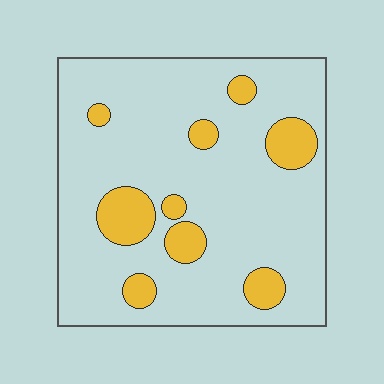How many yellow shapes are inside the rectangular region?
9.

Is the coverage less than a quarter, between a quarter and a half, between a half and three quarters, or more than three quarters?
Less than a quarter.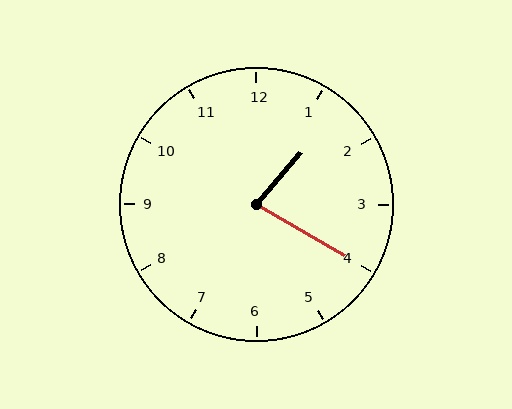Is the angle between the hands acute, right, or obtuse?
It is acute.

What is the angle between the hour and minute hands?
Approximately 80 degrees.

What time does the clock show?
1:20.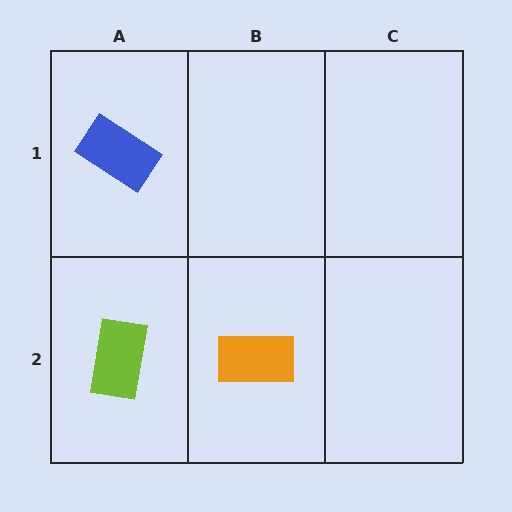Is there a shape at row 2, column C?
No, that cell is empty.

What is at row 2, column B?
An orange rectangle.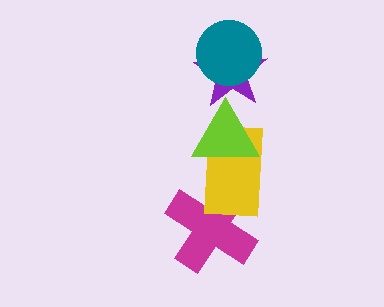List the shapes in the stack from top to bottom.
From top to bottom: the teal circle, the purple star, the lime triangle, the yellow rectangle, the magenta cross.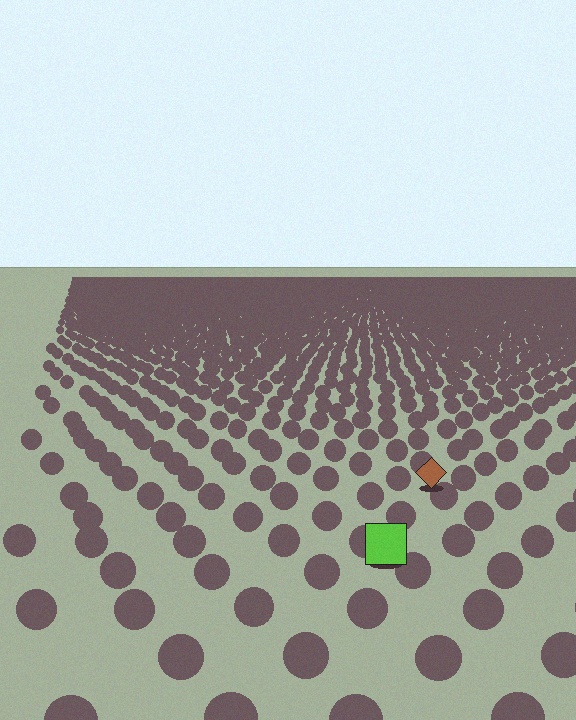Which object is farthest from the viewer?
The brown diamond is farthest from the viewer. It appears smaller and the ground texture around it is denser.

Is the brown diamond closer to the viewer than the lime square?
No. The lime square is closer — you can tell from the texture gradient: the ground texture is coarser near it.